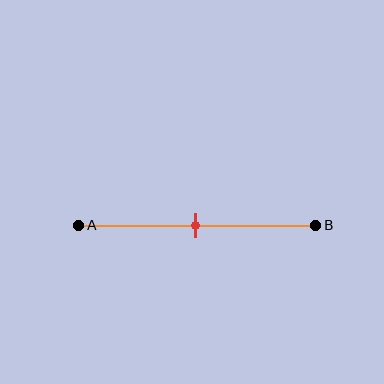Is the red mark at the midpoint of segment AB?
Yes, the mark is approximately at the midpoint.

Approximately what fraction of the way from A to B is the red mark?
The red mark is approximately 50% of the way from A to B.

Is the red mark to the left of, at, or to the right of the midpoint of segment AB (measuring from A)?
The red mark is approximately at the midpoint of segment AB.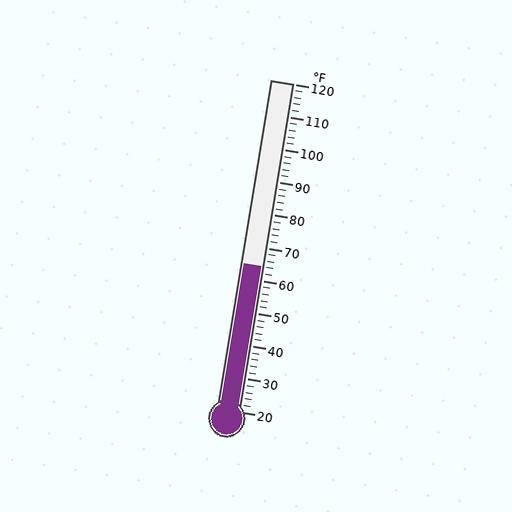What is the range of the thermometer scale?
The thermometer scale ranges from 20°F to 120°F.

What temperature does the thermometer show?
The thermometer shows approximately 64°F.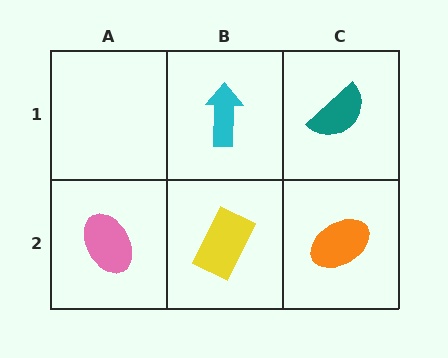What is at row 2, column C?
An orange ellipse.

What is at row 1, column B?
A cyan arrow.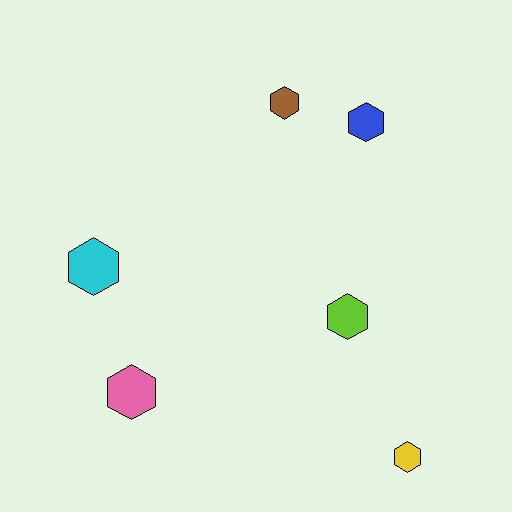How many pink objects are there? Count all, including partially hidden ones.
There is 1 pink object.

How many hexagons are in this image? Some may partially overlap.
There are 6 hexagons.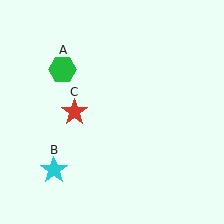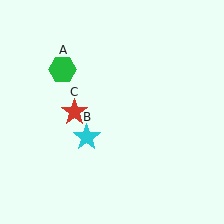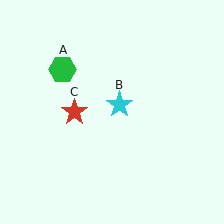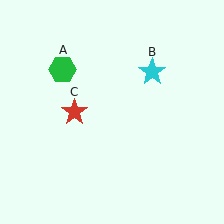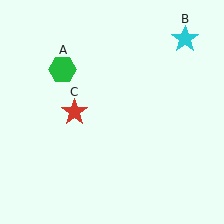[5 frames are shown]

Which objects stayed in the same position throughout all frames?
Green hexagon (object A) and red star (object C) remained stationary.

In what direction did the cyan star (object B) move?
The cyan star (object B) moved up and to the right.